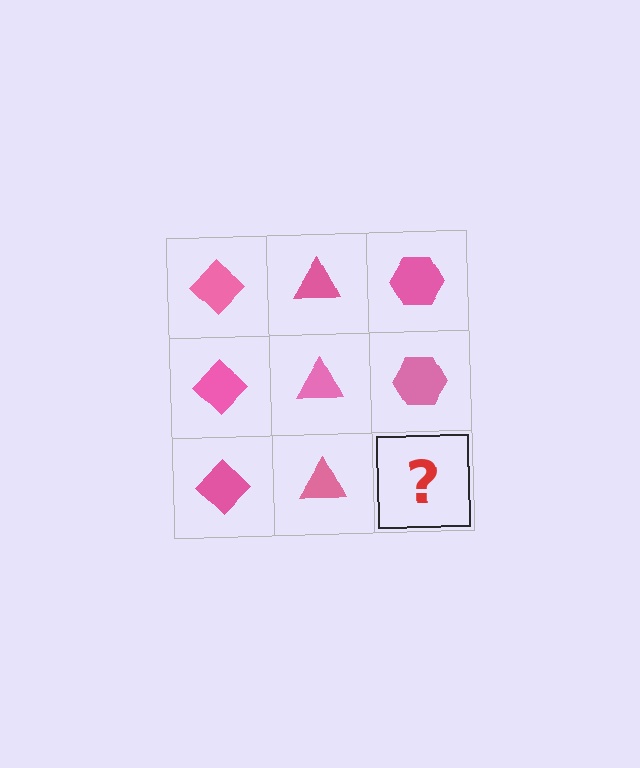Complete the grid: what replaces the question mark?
The question mark should be replaced with a pink hexagon.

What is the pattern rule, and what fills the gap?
The rule is that each column has a consistent shape. The gap should be filled with a pink hexagon.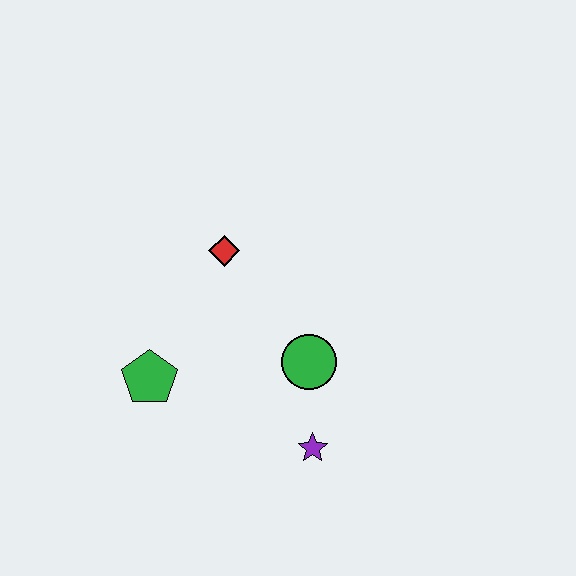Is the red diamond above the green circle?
Yes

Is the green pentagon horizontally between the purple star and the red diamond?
No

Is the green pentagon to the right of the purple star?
No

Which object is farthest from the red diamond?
The purple star is farthest from the red diamond.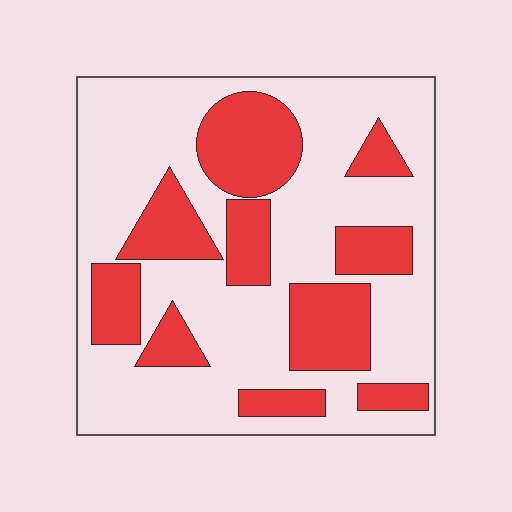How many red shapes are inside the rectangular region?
10.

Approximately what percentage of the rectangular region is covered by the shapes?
Approximately 35%.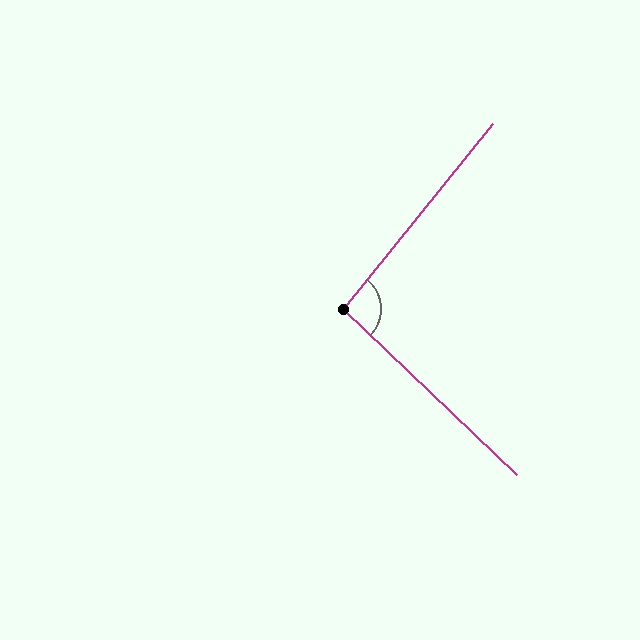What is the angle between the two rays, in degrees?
Approximately 95 degrees.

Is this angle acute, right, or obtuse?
It is approximately a right angle.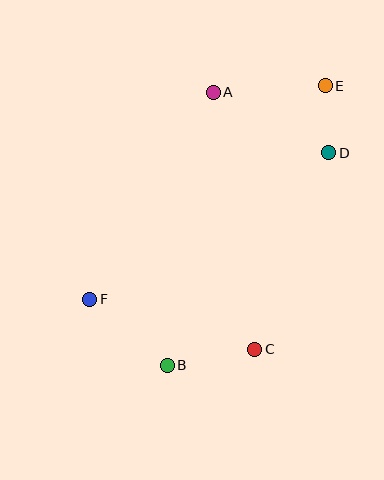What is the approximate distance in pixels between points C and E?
The distance between C and E is approximately 273 pixels.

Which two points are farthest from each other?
Points B and E are farthest from each other.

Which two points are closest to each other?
Points D and E are closest to each other.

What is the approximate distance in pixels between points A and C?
The distance between A and C is approximately 261 pixels.